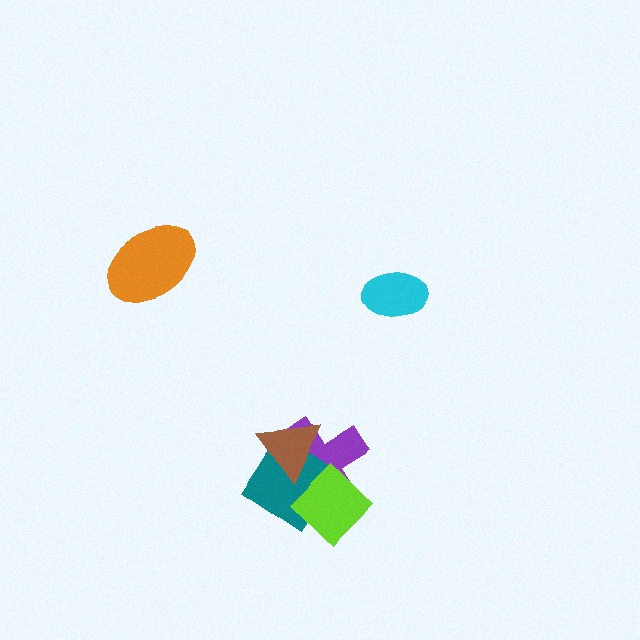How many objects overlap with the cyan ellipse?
0 objects overlap with the cyan ellipse.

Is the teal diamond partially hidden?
Yes, it is partially covered by another shape.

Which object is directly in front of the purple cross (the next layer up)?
The teal diamond is directly in front of the purple cross.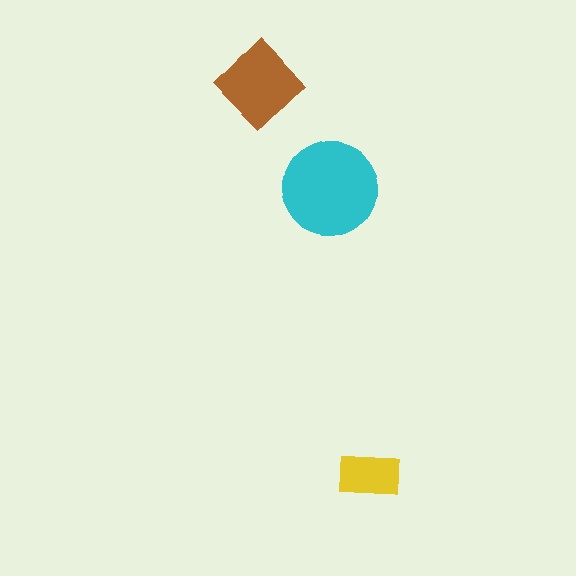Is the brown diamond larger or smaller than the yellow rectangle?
Larger.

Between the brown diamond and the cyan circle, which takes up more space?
The cyan circle.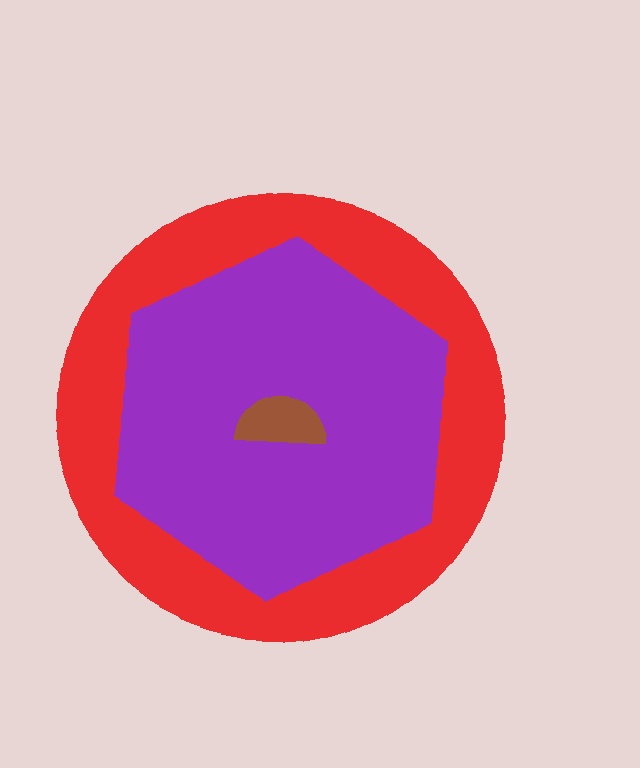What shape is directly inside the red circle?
The purple hexagon.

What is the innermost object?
The brown semicircle.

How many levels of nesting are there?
3.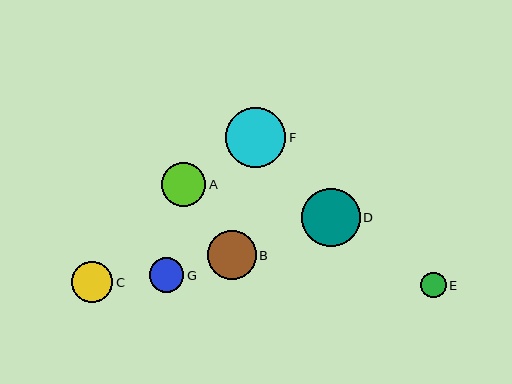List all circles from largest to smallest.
From largest to smallest: F, D, B, A, C, G, E.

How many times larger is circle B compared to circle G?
Circle B is approximately 1.4 times the size of circle G.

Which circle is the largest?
Circle F is the largest with a size of approximately 60 pixels.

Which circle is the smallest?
Circle E is the smallest with a size of approximately 25 pixels.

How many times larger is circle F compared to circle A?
Circle F is approximately 1.4 times the size of circle A.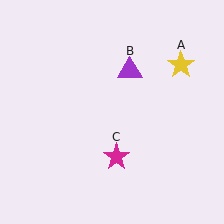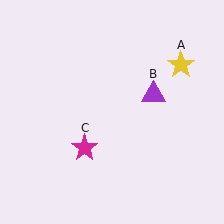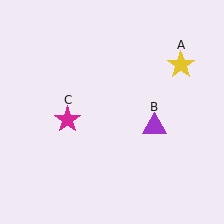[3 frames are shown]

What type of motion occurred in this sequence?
The purple triangle (object B), magenta star (object C) rotated clockwise around the center of the scene.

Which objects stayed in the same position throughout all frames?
Yellow star (object A) remained stationary.